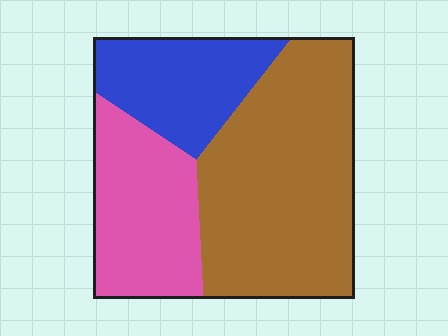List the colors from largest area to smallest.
From largest to smallest: brown, pink, blue.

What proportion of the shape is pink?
Pink takes up about one quarter (1/4) of the shape.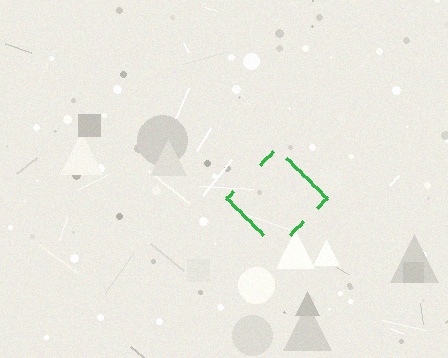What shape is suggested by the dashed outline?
The dashed outline suggests a diamond.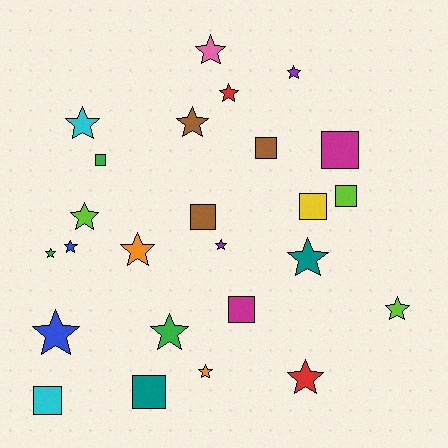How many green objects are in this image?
There are 3 green objects.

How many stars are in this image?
There are 16 stars.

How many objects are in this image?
There are 25 objects.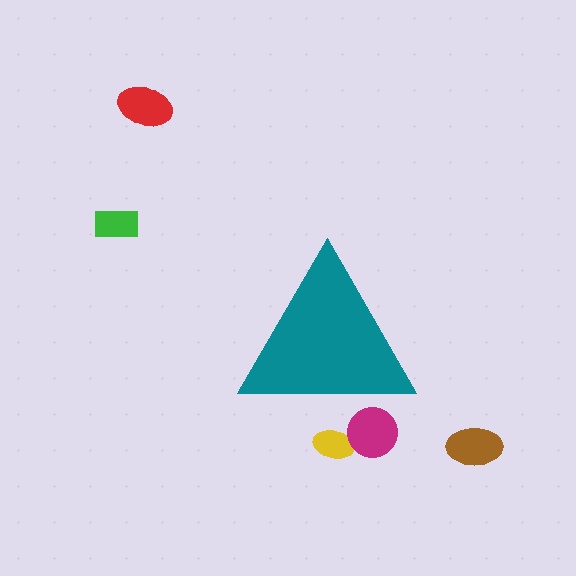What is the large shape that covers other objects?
A teal triangle.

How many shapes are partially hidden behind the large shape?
2 shapes are partially hidden.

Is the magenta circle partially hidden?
Yes, the magenta circle is partially hidden behind the teal triangle.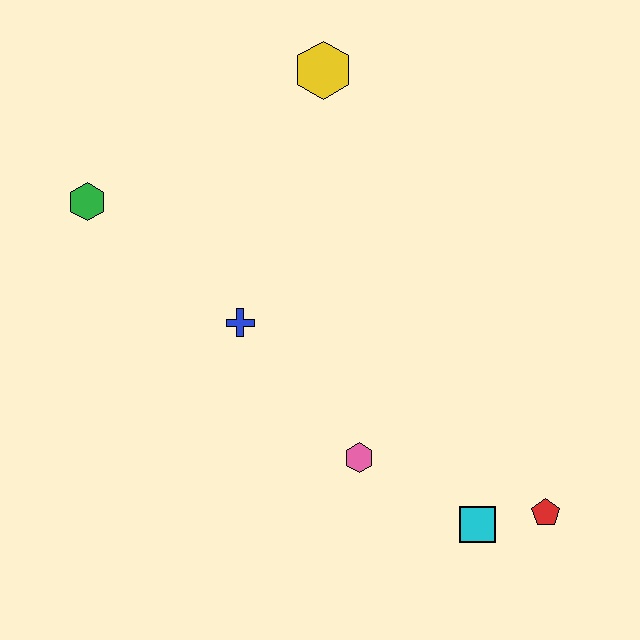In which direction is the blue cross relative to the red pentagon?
The blue cross is to the left of the red pentagon.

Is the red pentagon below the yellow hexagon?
Yes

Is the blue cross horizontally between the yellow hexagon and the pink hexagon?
No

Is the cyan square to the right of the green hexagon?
Yes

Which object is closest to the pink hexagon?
The cyan square is closest to the pink hexagon.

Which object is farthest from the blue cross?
The red pentagon is farthest from the blue cross.